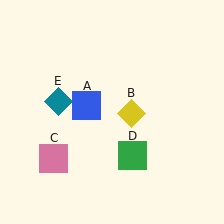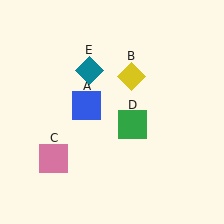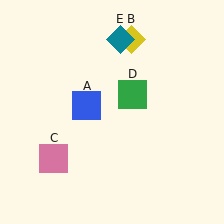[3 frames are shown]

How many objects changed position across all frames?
3 objects changed position: yellow diamond (object B), green square (object D), teal diamond (object E).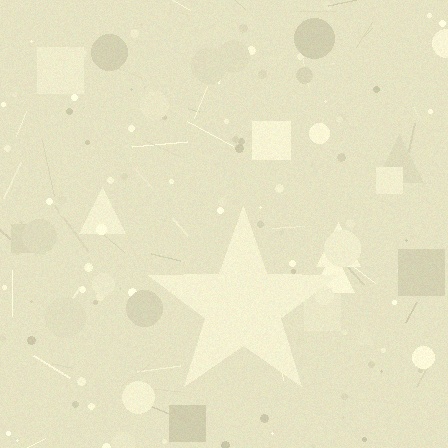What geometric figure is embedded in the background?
A star is embedded in the background.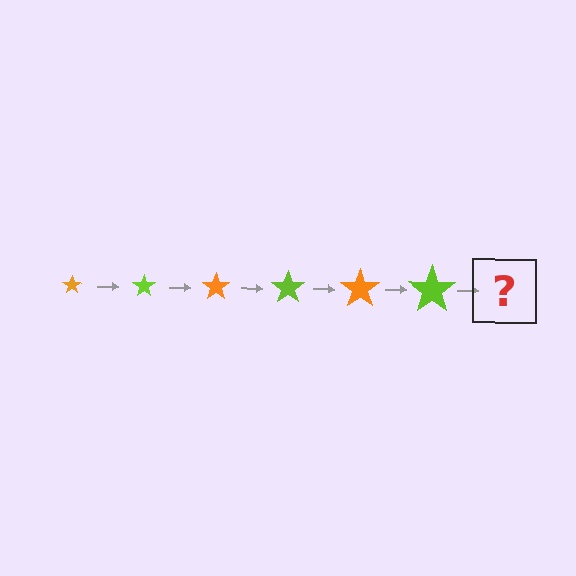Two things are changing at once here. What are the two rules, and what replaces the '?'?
The two rules are that the star grows larger each step and the color cycles through orange and lime. The '?' should be an orange star, larger than the previous one.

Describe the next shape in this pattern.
It should be an orange star, larger than the previous one.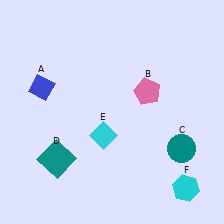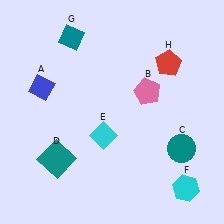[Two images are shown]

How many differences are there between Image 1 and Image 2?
There are 2 differences between the two images.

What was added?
A teal diamond (G), a red pentagon (H) were added in Image 2.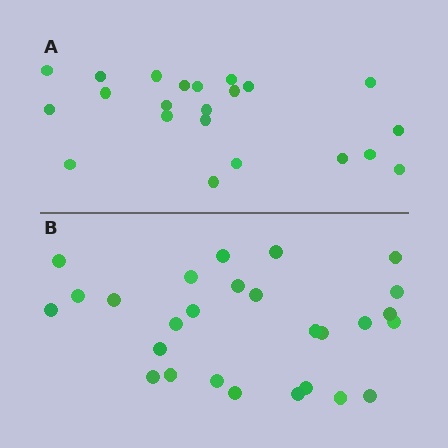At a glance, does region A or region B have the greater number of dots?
Region B (the bottom region) has more dots.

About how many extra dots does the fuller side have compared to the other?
Region B has about 5 more dots than region A.